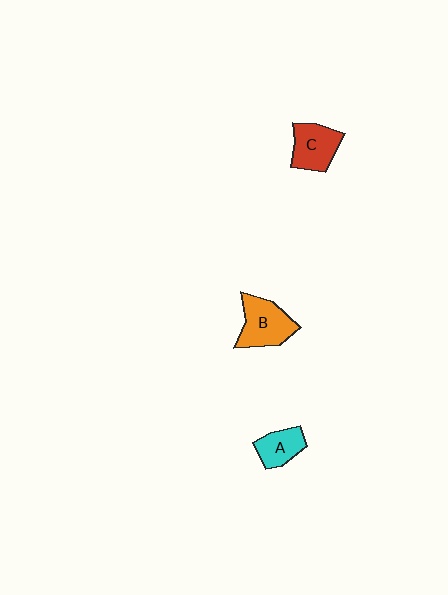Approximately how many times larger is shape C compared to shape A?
Approximately 1.3 times.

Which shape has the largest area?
Shape B (orange).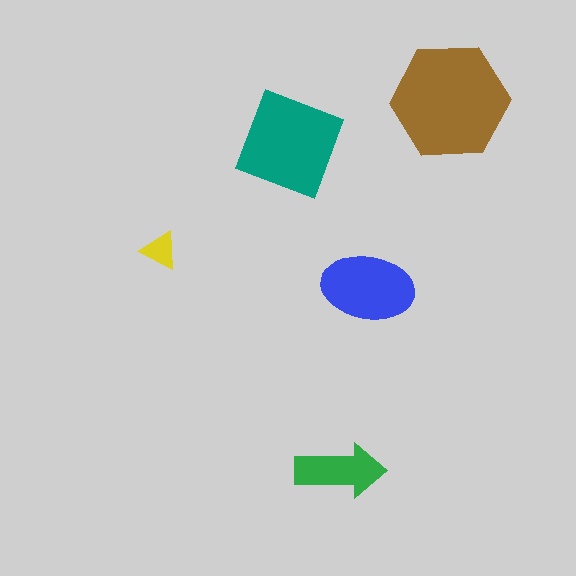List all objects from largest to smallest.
The brown hexagon, the teal square, the blue ellipse, the green arrow, the yellow triangle.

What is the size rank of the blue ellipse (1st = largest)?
3rd.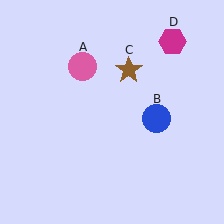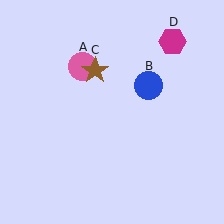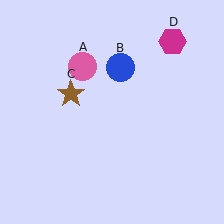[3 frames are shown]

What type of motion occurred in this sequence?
The blue circle (object B), brown star (object C) rotated counterclockwise around the center of the scene.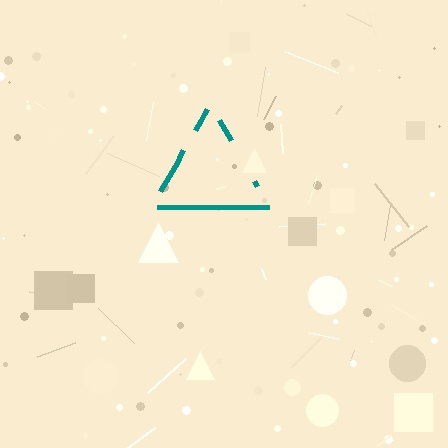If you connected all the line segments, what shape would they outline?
They would outline a triangle.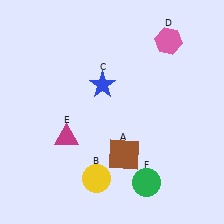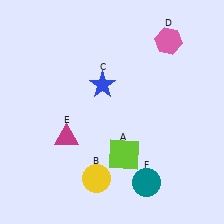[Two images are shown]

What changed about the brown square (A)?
In Image 1, A is brown. In Image 2, it changed to lime.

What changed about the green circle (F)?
In Image 1, F is green. In Image 2, it changed to teal.